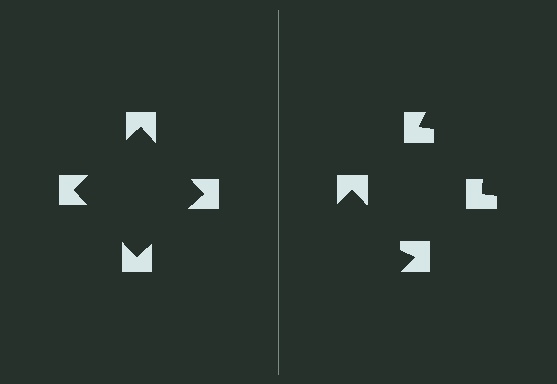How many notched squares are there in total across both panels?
8 — 4 on each side.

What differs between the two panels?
The notched squares are positioned identically on both sides; only the wedge orientations differ. On the left they align to a square; on the right they are misaligned.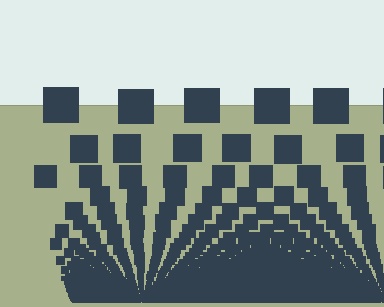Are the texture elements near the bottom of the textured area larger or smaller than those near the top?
Smaller. The gradient is inverted — elements near the bottom are smaller and denser.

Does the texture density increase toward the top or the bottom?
Density increases toward the bottom.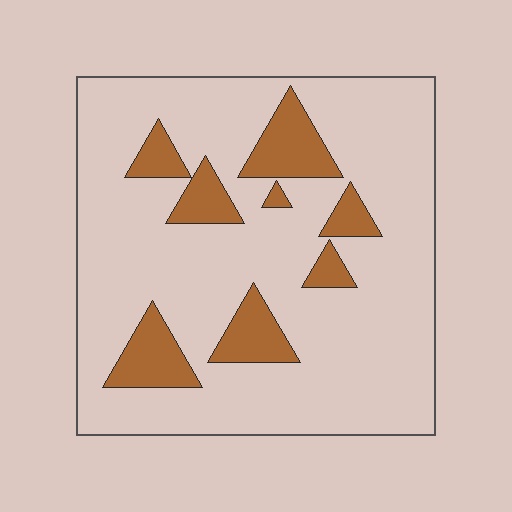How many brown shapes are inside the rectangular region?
8.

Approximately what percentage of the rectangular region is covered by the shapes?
Approximately 15%.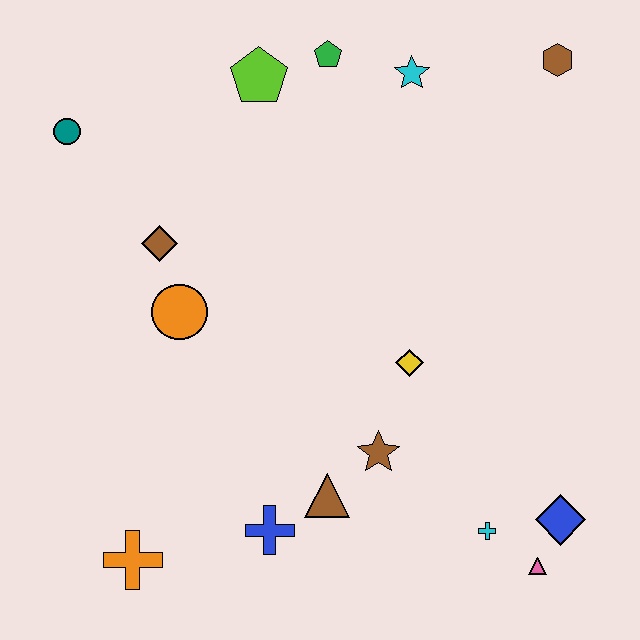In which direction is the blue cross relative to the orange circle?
The blue cross is below the orange circle.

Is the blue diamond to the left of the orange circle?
No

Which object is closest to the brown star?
The brown triangle is closest to the brown star.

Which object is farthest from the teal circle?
The pink triangle is farthest from the teal circle.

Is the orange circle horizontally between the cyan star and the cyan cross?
No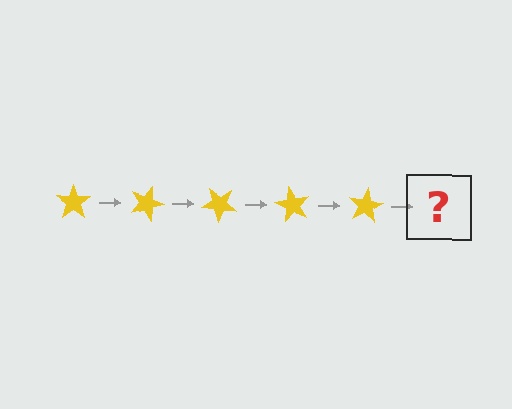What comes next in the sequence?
The next element should be a yellow star rotated 100 degrees.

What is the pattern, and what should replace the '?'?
The pattern is that the star rotates 20 degrees each step. The '?' should be a yellow star rotated 100 degrees.